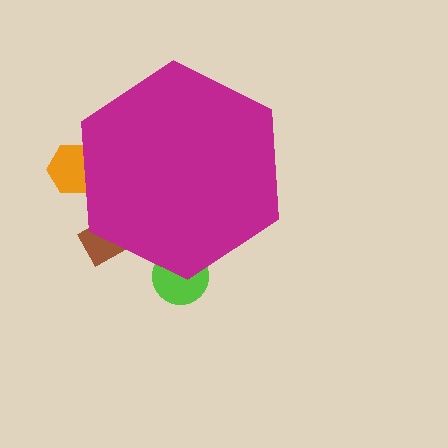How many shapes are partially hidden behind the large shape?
3 shapes are partially hidden.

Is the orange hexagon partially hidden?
Yes, the orange hexagon is partially hidden behind the magenta hexagon.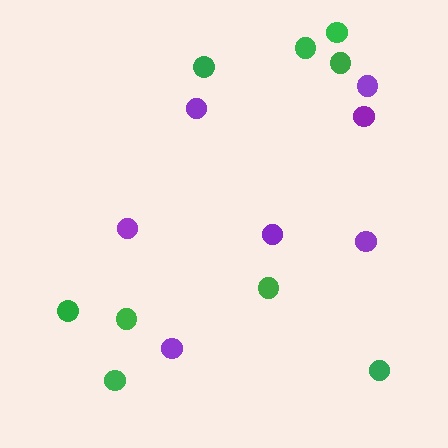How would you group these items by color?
There are 2 groups: one group of green circles (9) and one group of purple circles (7).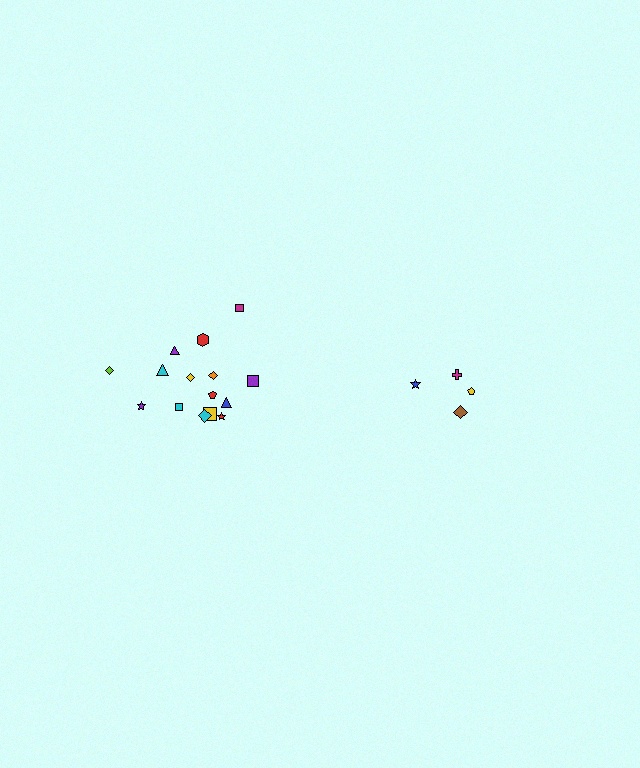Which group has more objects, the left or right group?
The left group.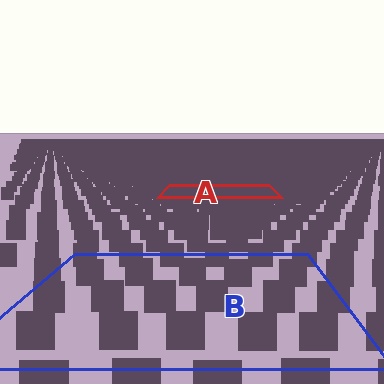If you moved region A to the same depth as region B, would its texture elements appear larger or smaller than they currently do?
They would appear larger. At a closer depth, the same texture elements are projected at a bigger on-screen size.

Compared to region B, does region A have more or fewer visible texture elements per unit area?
Region A has more texture elements per unit area — they are packed more densely because it is farther away.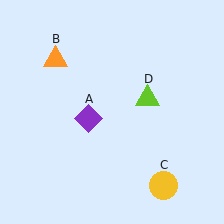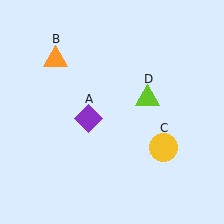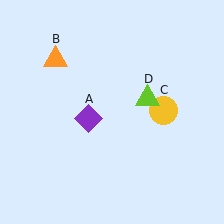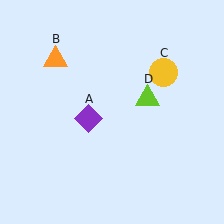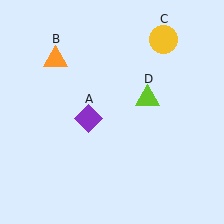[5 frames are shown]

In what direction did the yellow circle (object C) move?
The yellow circle (object C) moved up.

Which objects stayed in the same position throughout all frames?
Purple diamond (object A) and orange triangle (object B) and lime triangle (object D) remained stationary.